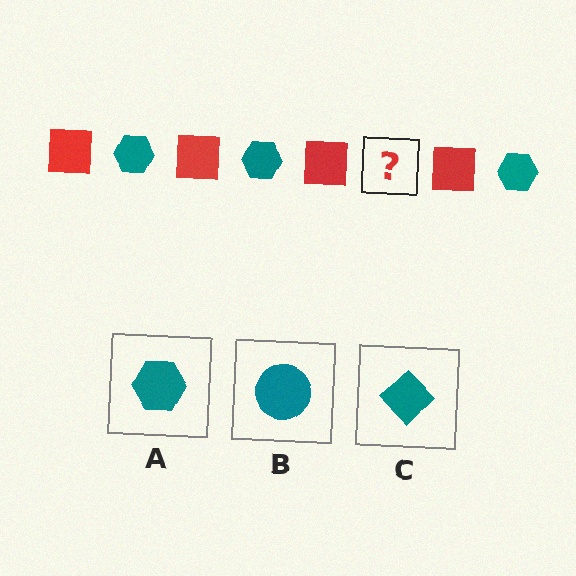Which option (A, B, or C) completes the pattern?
A.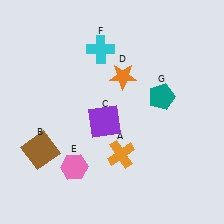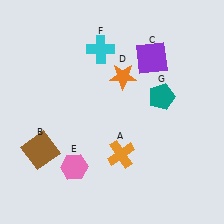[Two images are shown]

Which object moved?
The purple square (C) moved up.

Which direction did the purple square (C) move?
The purple square (C) moved up.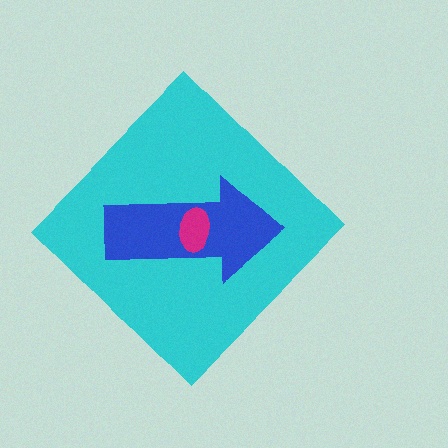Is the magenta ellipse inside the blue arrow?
Yes.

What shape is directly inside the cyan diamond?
The blue arrow.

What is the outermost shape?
The cyan diamond.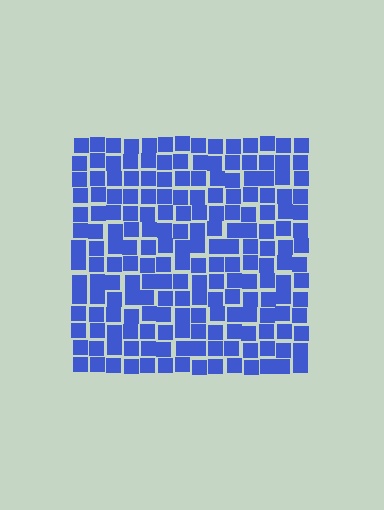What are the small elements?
The small elements are squares.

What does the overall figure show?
The overall figure shows a square.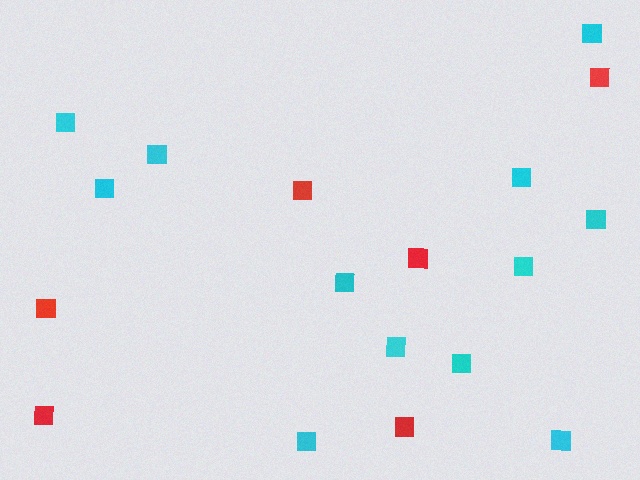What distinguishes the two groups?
There are 2 groups: one group of red squares (6) and one group of cyan squares (12).